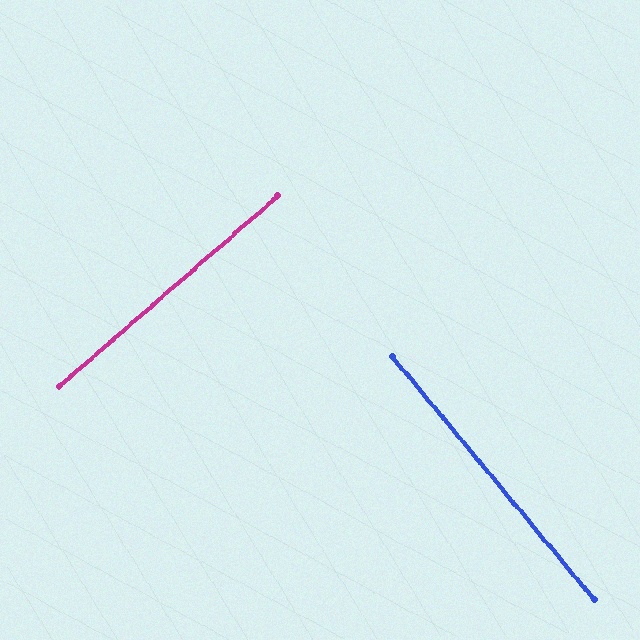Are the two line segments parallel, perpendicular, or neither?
Perpendicular — they meet at approximately 89°.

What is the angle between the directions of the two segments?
Approximately 89 degrees.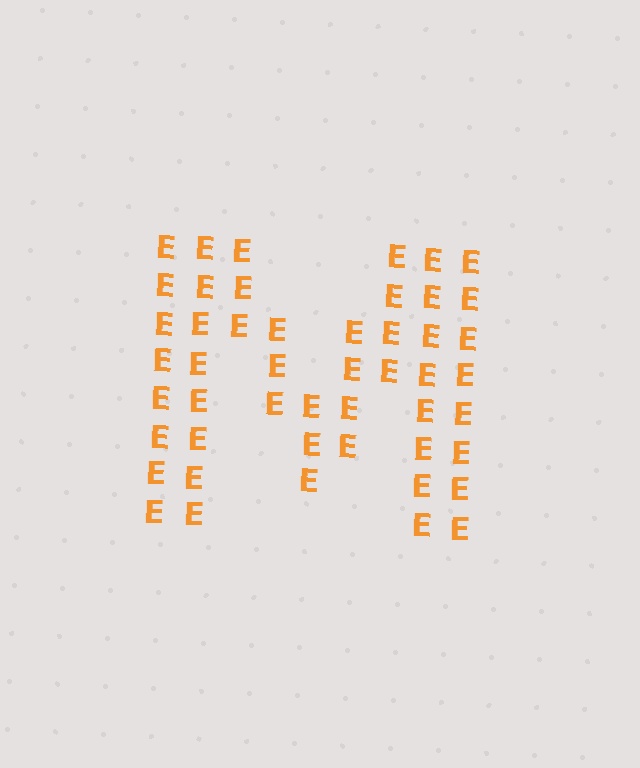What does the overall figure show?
The overall figure shows the letter M.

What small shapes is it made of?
It is made of small letter E's.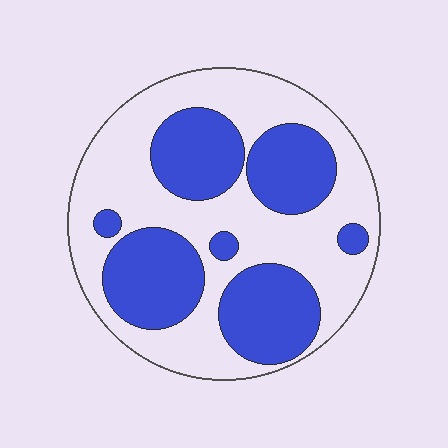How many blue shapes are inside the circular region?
7.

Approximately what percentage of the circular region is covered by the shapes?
Approximately 40%.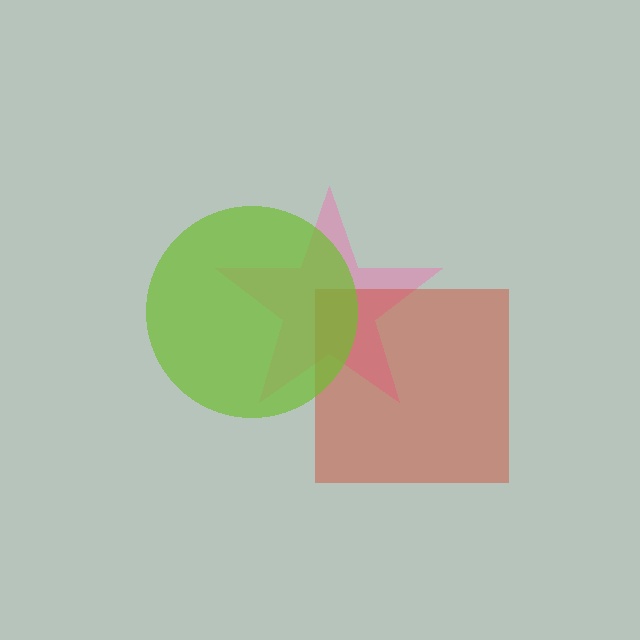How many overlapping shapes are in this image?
There are 3 overlapping shapes in the image.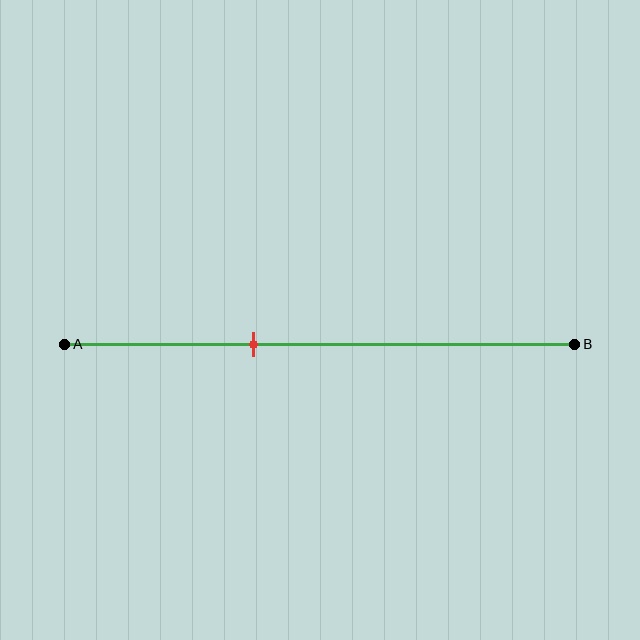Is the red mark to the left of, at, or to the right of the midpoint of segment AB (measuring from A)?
The red mark is to the left of the midpoint of segment AB.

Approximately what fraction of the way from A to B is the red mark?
The red mark is approximately 35% of the way from A to B.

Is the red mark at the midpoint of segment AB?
No, the mark is at about 35% from A, not at the 50% midpoint.